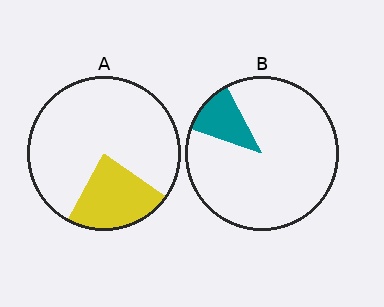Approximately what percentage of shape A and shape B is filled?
A is approximately 25% and B is approximately 10%.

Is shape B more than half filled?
No.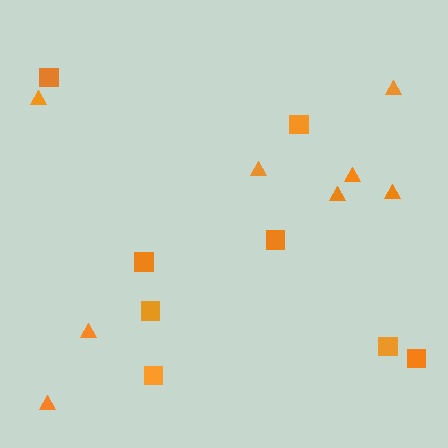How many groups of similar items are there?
There are 2 groups: one group of squares (8) and one group of triangles (8).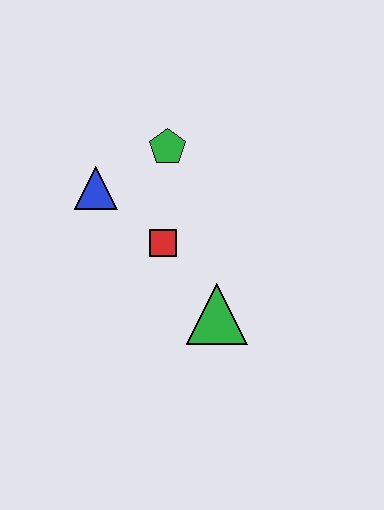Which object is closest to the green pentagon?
The blue triangle is closest to the green pentagon.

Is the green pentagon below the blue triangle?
No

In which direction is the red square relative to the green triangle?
The red square is above the green triangle.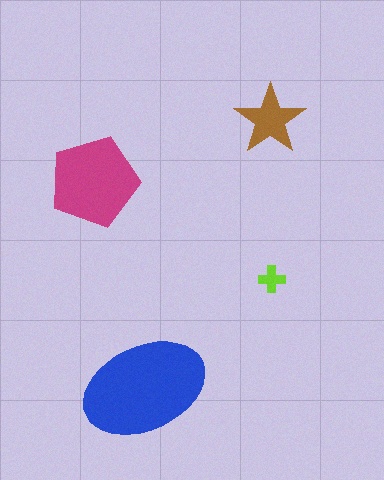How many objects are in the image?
There are 4 objects in the image.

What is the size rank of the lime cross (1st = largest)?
4th.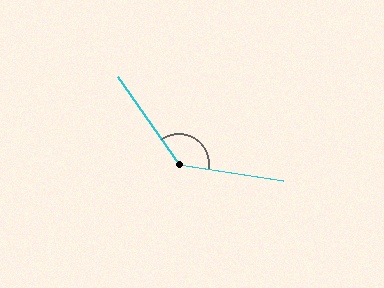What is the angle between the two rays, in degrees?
Approximately 134 degrees.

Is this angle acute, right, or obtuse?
It is obtuse.